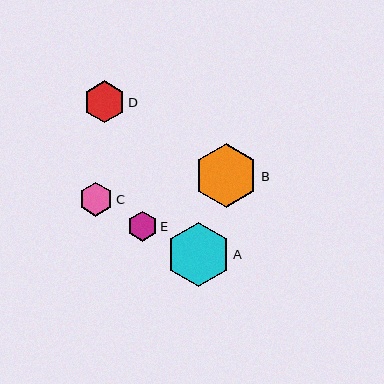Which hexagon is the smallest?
Hexagon E is the smallest with a size of approximately 30 pixels.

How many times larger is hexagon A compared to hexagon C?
Hexagon A is approximately 1.9 times the size of hexagon C.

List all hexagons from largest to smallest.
From largest to smallest: A, B, D, C, E.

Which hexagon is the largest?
Hexagon A is the largest with a size of approximately 64 pixels.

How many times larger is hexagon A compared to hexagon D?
Hexagon A is approximately 1.5 times the size of hexagon D.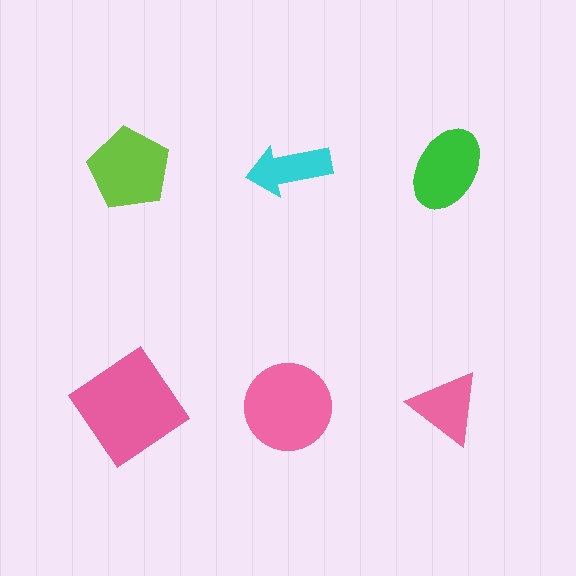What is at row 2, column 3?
A pink triangle.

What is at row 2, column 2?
A pink circle.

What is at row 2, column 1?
A pink diamond.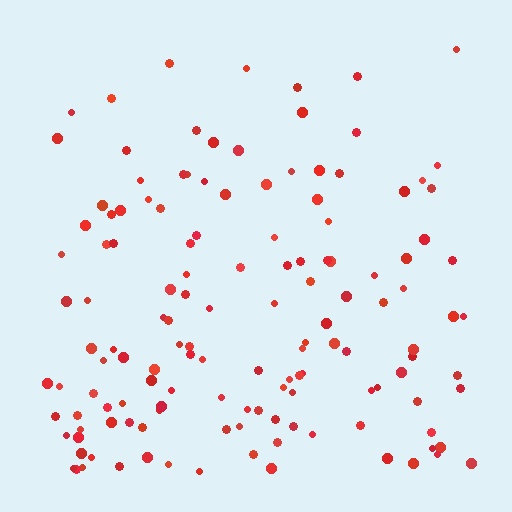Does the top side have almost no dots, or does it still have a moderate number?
Still a moderate number, just noticeably fewer than the bottom.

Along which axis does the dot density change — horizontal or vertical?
Vertical.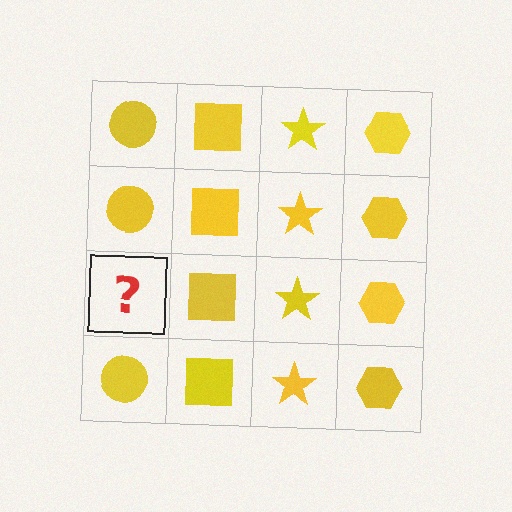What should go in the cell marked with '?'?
The missing cell should contain a yellow circle.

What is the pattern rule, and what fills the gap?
The rule is that each column has a consistent shape. The gap should be filled with a yellow circle.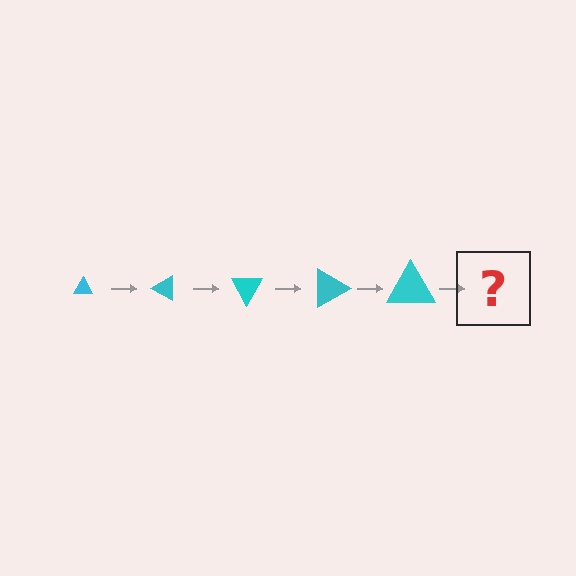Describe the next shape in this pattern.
It should be a triangle, larger than the previous one and rotated 150 degrees from the start.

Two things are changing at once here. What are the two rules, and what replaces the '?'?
The two rules are that the triangle grows larger each step and it rotates 30 degrees each step. The '?' should be a triangle, larger than the previous one and rotated 150 degrees from the start.